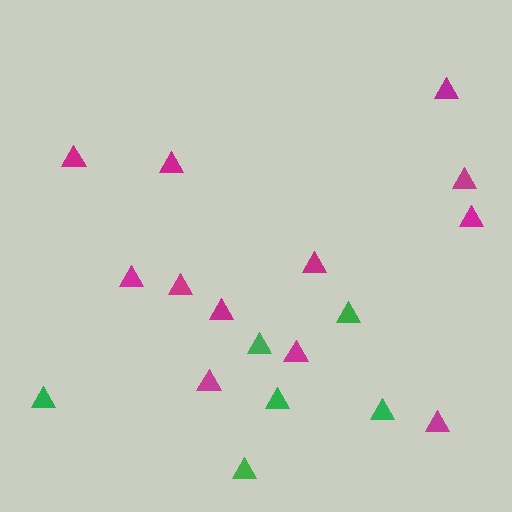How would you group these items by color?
There are 2 groups: one group of green triangles (6) and one group of magenta triangles (12).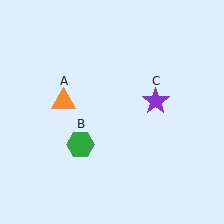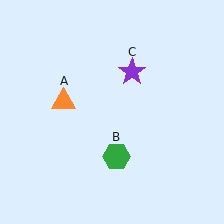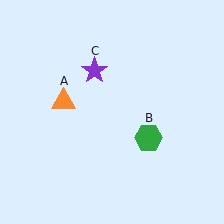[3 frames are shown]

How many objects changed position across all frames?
2 objects changed position: green hexagon (object B), purple star (object C).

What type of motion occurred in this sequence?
The green hexagon (object B), purple star (object C) rotated counterclockwise around the center of the scene.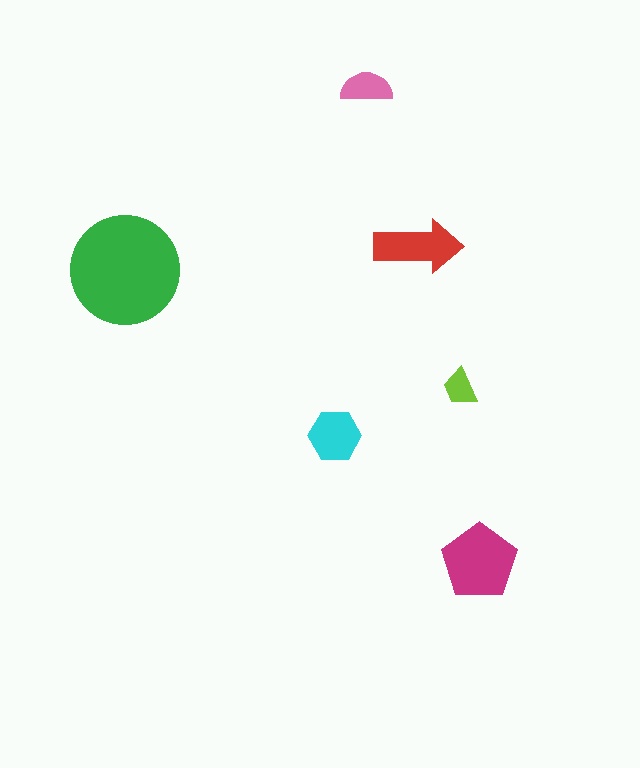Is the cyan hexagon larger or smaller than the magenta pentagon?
Smaller.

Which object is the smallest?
The lime trapezoid.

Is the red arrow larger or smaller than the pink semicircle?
Larger.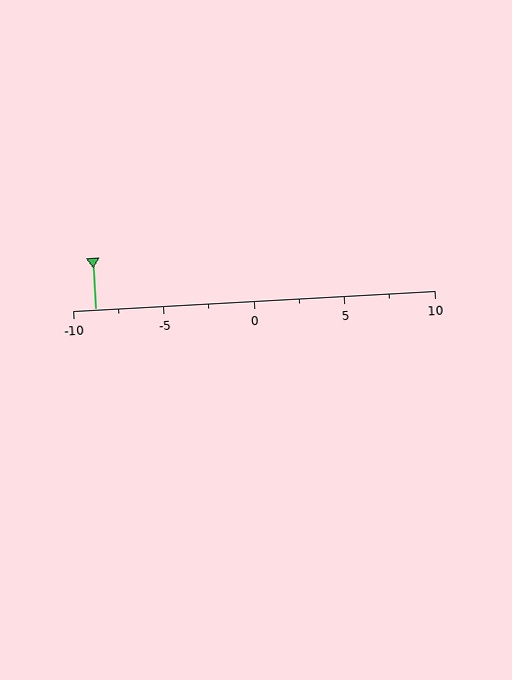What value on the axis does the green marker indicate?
The marker indicates approximately -8.8.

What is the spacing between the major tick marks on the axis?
The major ticks are spaced 5 apart.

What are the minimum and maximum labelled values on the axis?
The axis runs from -10 to 10.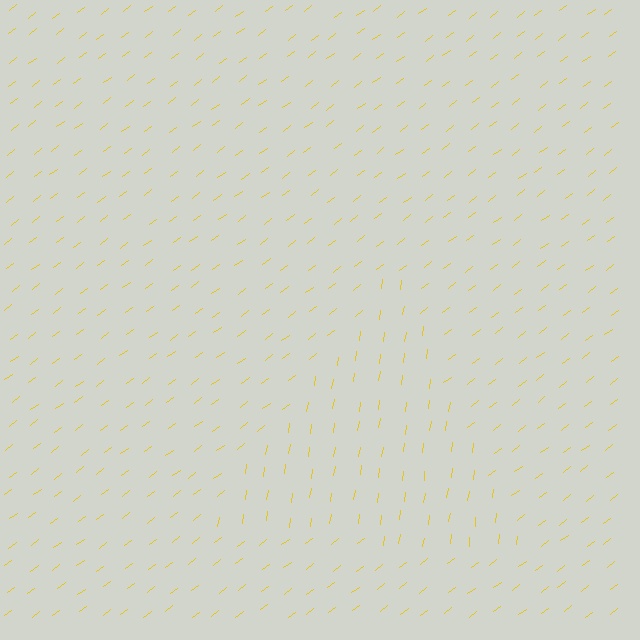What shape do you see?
I see a triangle.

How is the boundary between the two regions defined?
The boundary is defined purely by a change in line orientation (approximately 45 degrees difference). All lines are the same color and thickness.